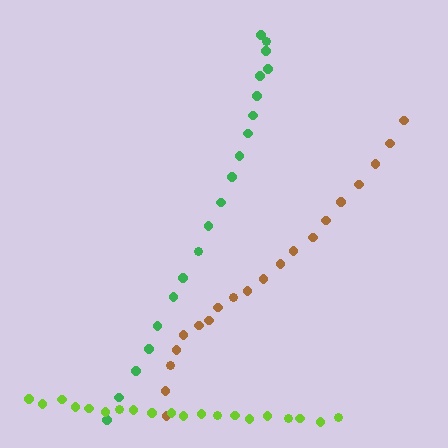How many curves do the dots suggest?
There are 3 distinct paths.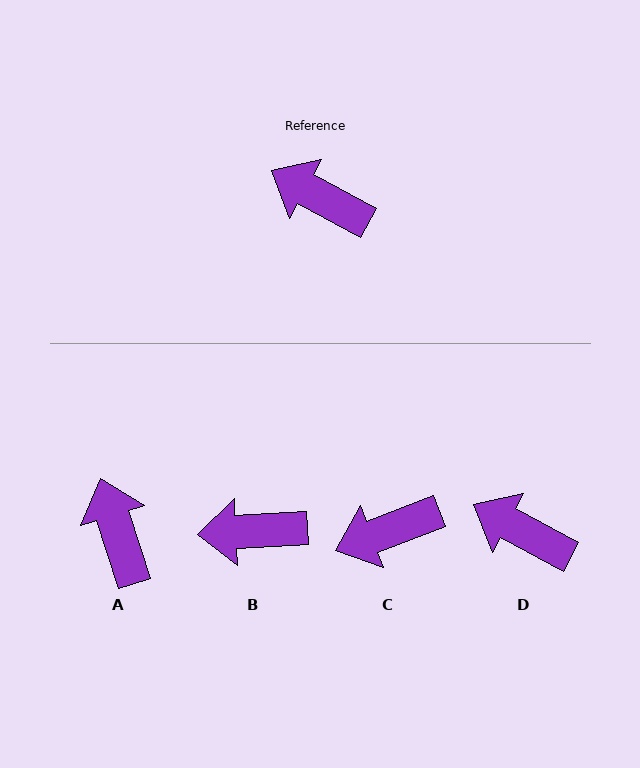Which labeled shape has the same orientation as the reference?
D.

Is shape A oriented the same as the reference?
No, it is off by about 44 degrees.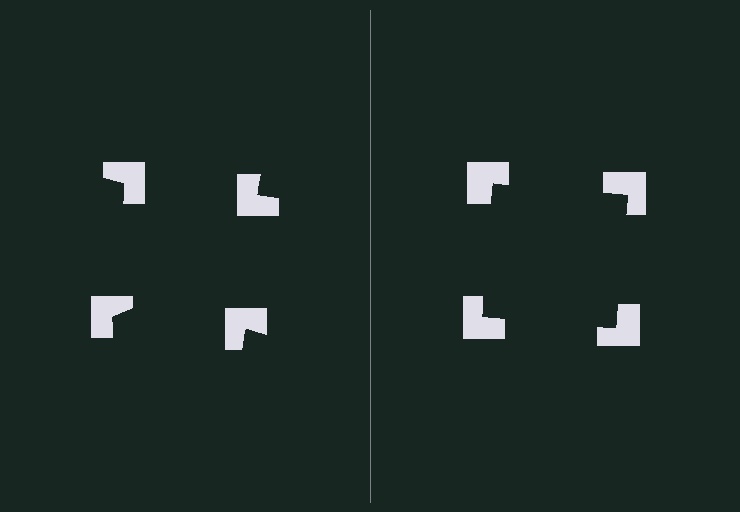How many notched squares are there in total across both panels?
8 — 4 on each side.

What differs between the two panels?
The notched squares are positioned identically on both sides; only the wedge orientations differ. On the right they align to a square; on the left they are misaligned.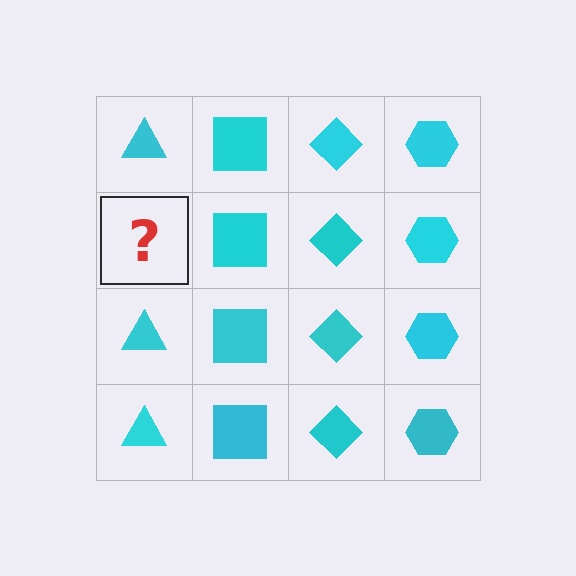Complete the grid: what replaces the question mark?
The question mark should be replaced with a cyan triangle.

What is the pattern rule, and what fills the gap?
The rule is that each column has a consistent shape. The gap should be filled with a cyan triangle.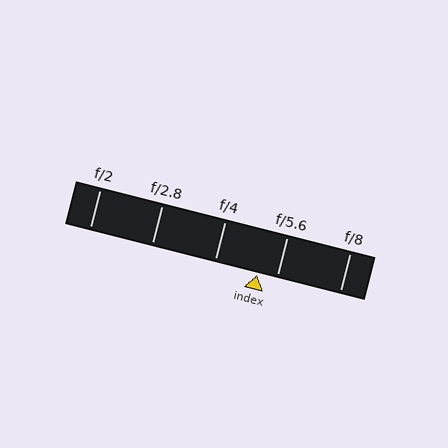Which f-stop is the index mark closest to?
The index mark is closest to f/5.6.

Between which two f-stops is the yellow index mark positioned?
The index mark is between f/4 and f/5.6.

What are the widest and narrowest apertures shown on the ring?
The widest aperture shown is f/2 and the narrowest is f/8.